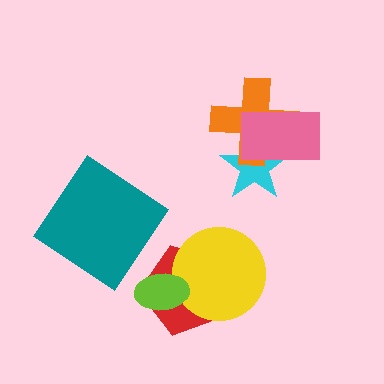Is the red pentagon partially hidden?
Yes, it is partially covered by another shape.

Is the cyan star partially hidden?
Yes, it is partially covered by another shape.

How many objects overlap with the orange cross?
2 objects overlap with the orange cross.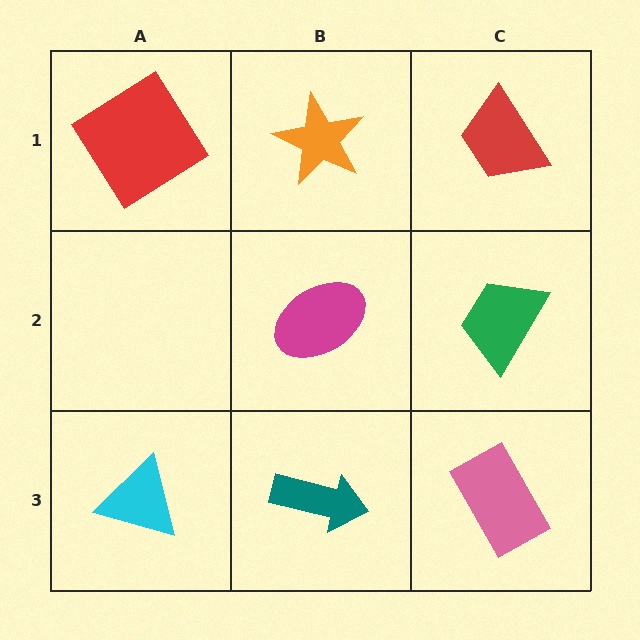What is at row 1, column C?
A red trapezoid.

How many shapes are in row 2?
2 shapes.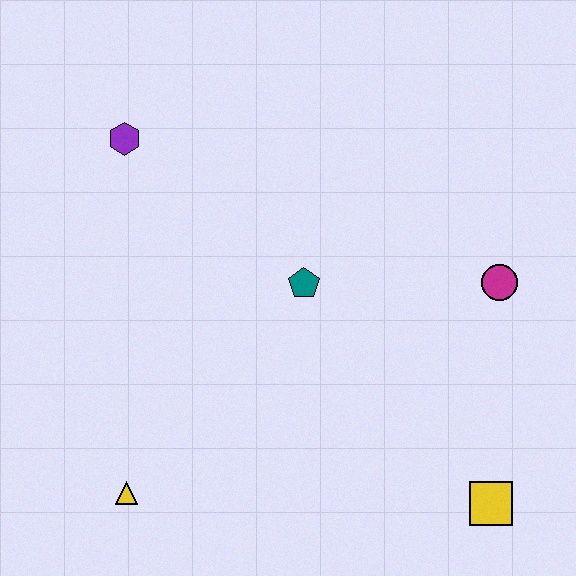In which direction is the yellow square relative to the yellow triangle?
The yellow square is to the right of the yellow triangle.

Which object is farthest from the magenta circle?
The yellow triangle is farthest from the magenta circle.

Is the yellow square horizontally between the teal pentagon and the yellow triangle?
No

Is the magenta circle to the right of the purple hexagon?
Yes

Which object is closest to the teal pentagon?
The magenta circle is closest to the teal pentagon.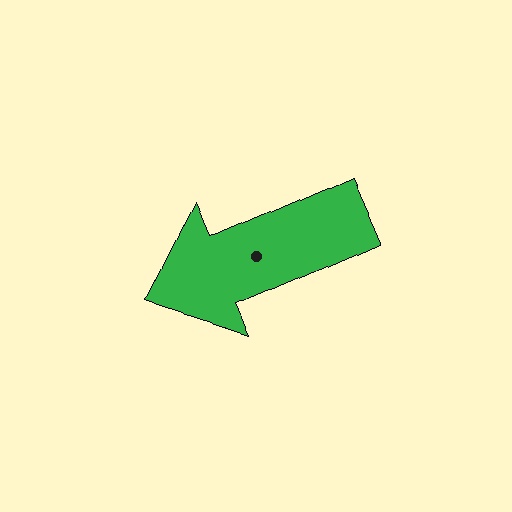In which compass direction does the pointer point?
Southwest.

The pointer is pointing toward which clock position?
Roughly 8 o'clock.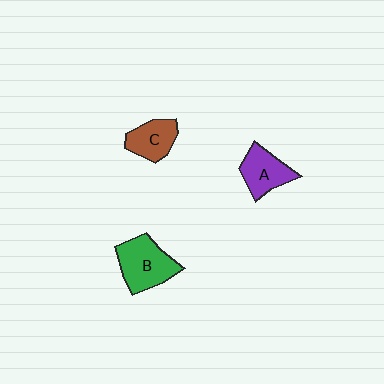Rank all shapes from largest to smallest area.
From largest to smallest: B (green), A (purple), C (brown).